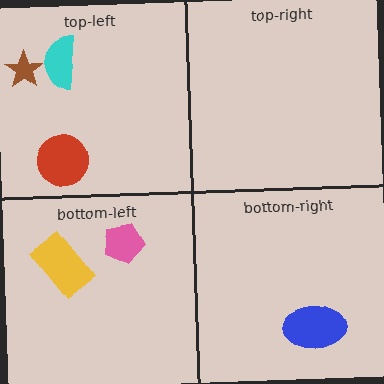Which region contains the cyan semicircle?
The top-left region.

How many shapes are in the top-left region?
3.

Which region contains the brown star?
The top-left region.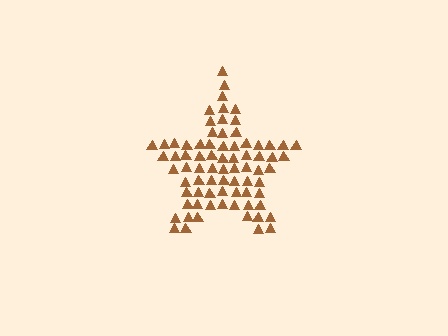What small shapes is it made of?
It is made of small triangles.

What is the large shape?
The large shape is a star.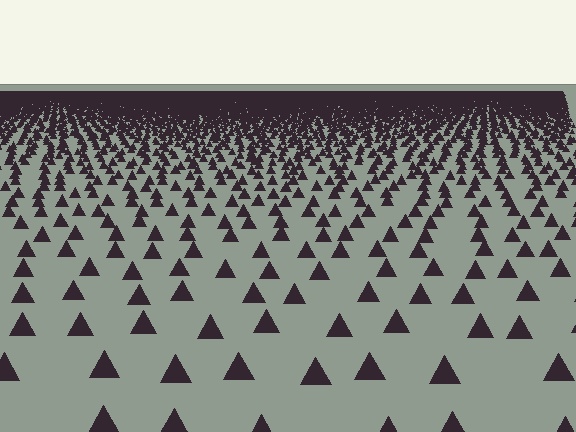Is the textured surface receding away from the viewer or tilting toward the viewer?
The surface is receding away from the viewer. Texture elements get smaller and denser toward the top.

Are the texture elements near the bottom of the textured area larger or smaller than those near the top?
Larger. Near the bottom, elements are closer to the viewer and appear at a bigger on-screen size.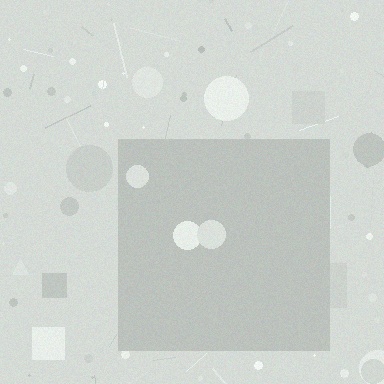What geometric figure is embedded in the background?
A square is embedded in the background.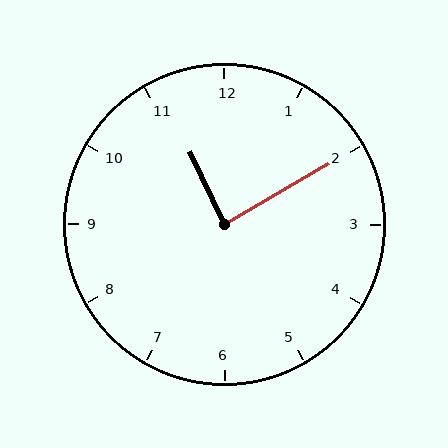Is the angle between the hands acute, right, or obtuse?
It is right.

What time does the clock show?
11:10.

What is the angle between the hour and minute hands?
Approximately 85 degrees.